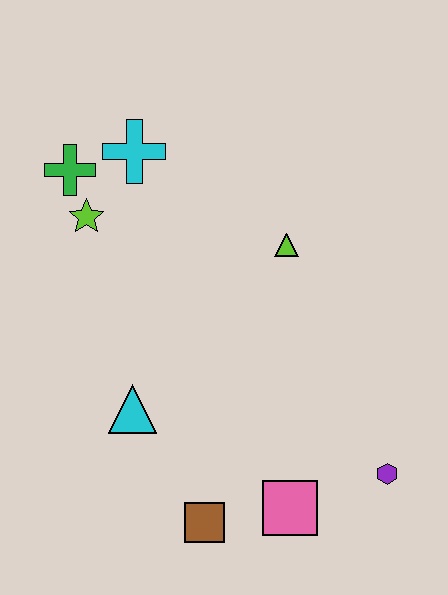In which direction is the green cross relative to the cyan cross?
The green cross is to the left of the cyan cross.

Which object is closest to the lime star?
The green cross is closest to the lime star.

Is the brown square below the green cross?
Yes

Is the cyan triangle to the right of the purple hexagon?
No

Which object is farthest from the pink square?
The green cross is farthest from the pink square.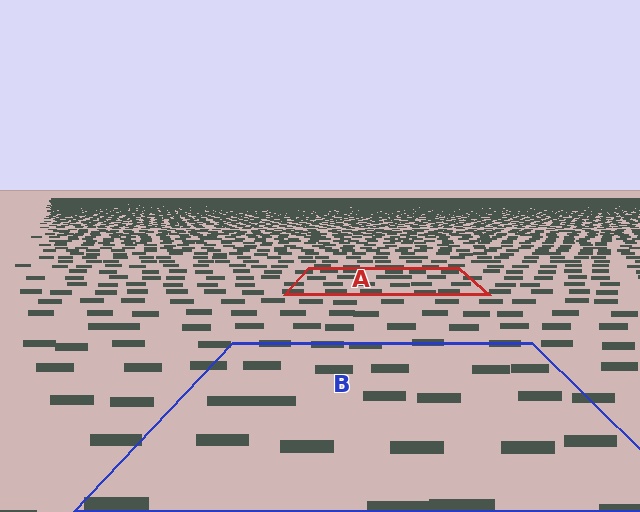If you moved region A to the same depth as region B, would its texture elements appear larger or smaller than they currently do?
They would appear larger. At a closer depth, the same texture elements are projected at a bigger on-screen size.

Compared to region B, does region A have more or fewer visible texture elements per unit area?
Region A has more texture elements per unit area — they are packed more densely because it is farther away.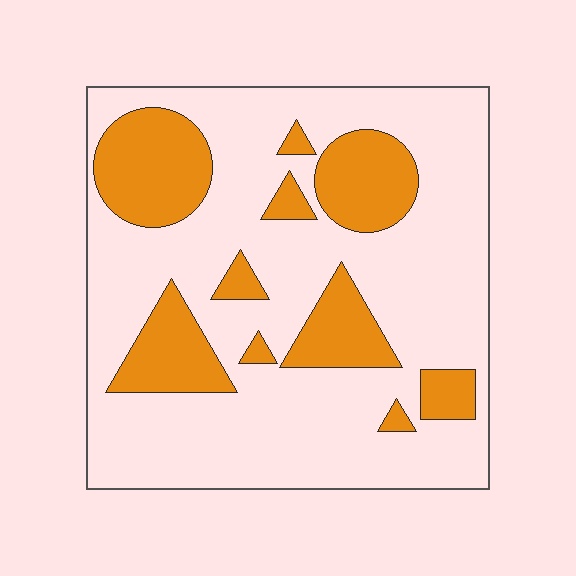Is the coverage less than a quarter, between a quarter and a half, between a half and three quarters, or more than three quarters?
Between a quarter and a half.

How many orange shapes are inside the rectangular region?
10.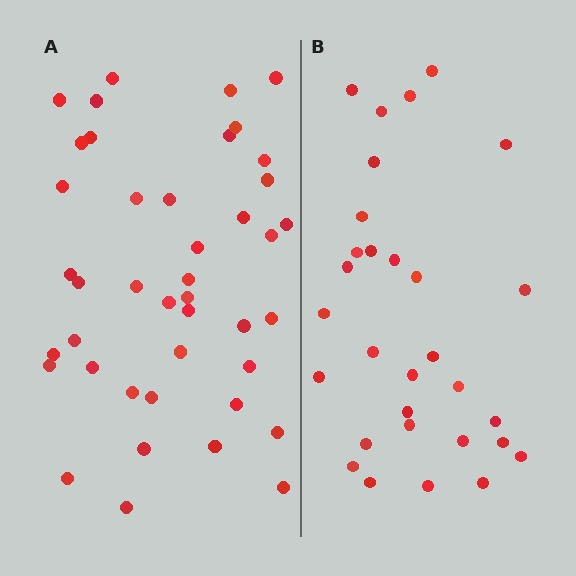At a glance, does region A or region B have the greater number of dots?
Region A (the left region) has more dots.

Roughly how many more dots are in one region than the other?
Region A has roughly 12 or so more dots than region B.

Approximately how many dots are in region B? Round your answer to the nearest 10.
About 30 dots.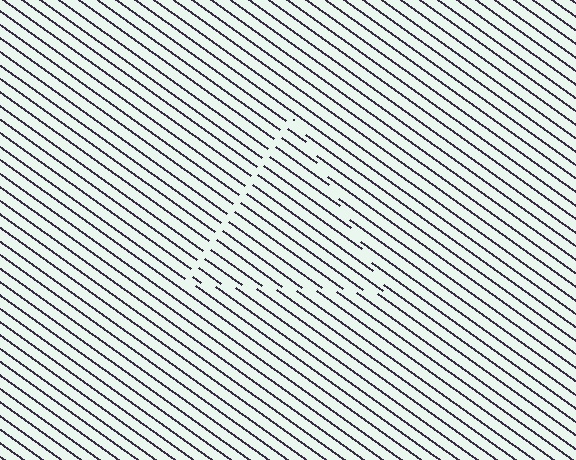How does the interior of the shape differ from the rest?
The interior of the shape contains the same grating, shifted by half a period — the contour is defined by the phase discontinuity where line-ends from the inner and outer gratings abut.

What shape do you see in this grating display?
An illusory triangle. The interior of the shape contains the same grating, shifted by half a period — the contour is defined by the phase discontinuity where line-ends from the inner and outer gratings abut.